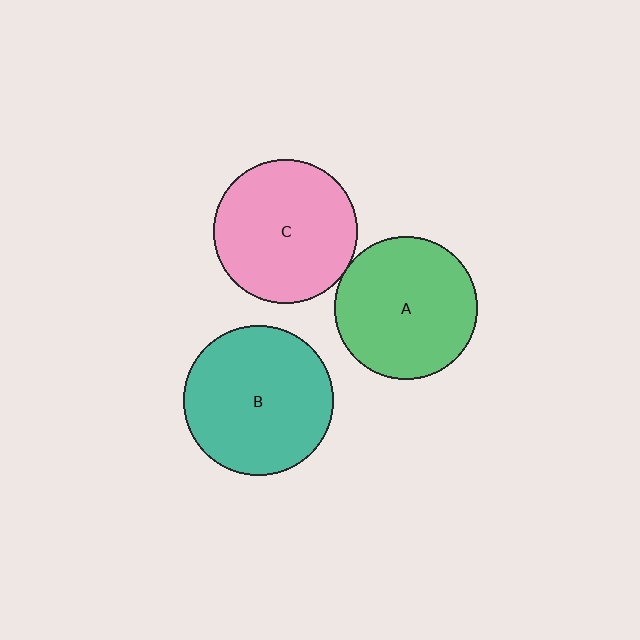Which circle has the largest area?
Circle B (teal).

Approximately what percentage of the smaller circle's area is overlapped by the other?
Approximately 5%.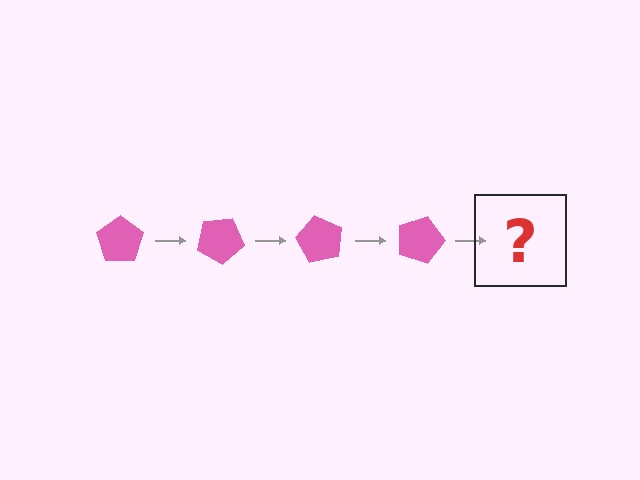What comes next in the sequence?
The next element should be a pink pentagon rotated 120 degrees.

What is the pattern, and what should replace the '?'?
The pattern is that the pentagon rotates 30 degrees each step. The '?' should be a pink pentagon rotated 120 degrees.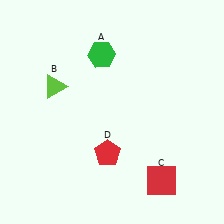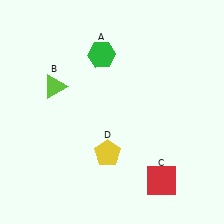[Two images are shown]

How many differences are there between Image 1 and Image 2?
There is 1 difference between the two images.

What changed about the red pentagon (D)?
In Image 1, D is red. In Image 2, it changed to yellow.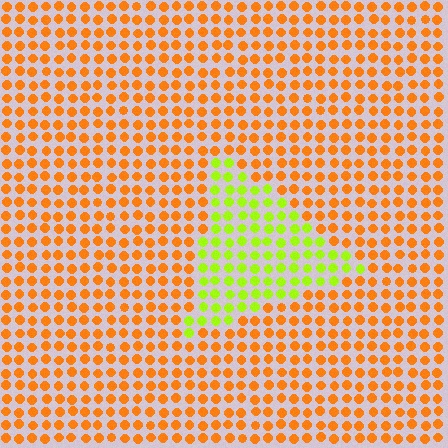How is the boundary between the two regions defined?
The boundary is defined purely by a slight shift in hue (about 56 degrees). Spacing, size, and orientation are identical on both sides.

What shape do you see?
I see a triangle.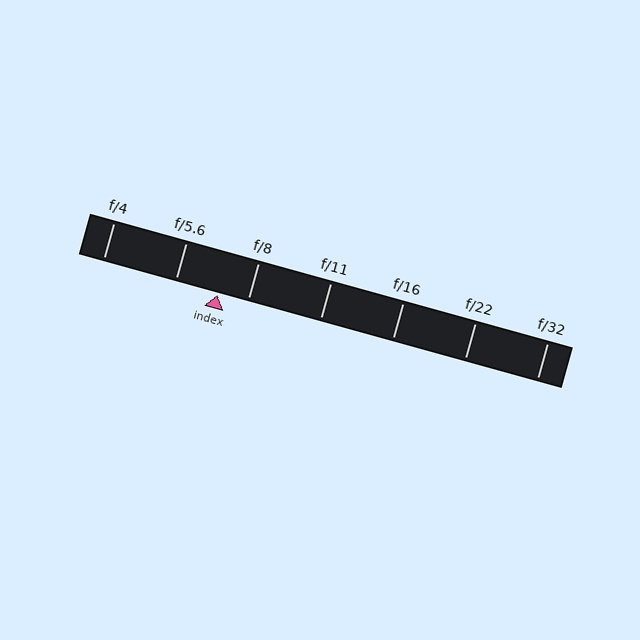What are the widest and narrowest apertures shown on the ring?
The widest aperture shown is f/4 and the narrowest is f/32.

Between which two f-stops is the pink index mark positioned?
The index mark is between f/5.6 and f/8.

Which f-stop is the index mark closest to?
The index mark is closest to f/8.